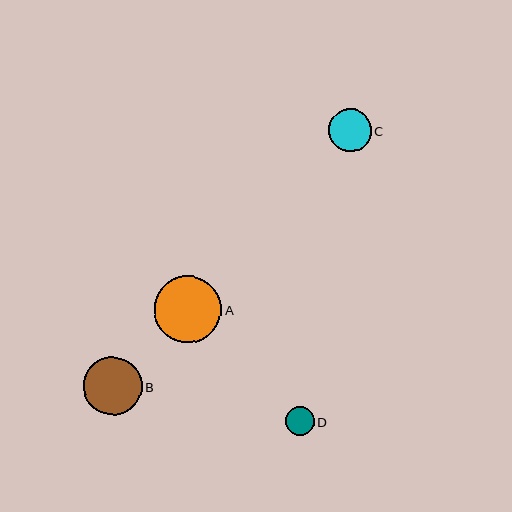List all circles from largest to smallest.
From largest to smallest: A, B, C, D.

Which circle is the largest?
Circle A is the largest with a size of approximately 67 pixels.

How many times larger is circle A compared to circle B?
Circle A is approximately 1.2 times the size of circle B.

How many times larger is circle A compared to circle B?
Circle A is approximately 1.2 times the size of circle B.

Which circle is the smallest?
Circle D is the smallest with a size of approximately 28 pixels.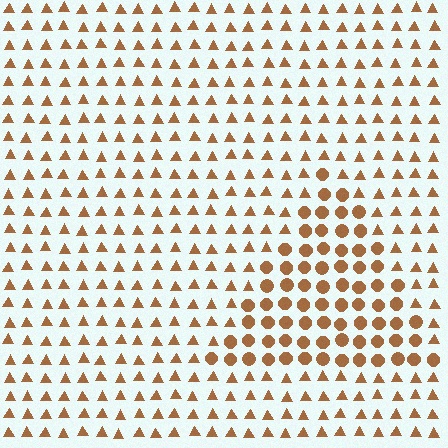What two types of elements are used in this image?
The image uses circles inside the triangle region and triangles outside it.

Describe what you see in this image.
The image is filled with small brown elements arranged in a uniform grid. A triangle-shaped region contains circles, while the surrounding area contains triangles. The boundary is defined purely by the change in element shape.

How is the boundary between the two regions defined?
The boundary is defined by a change in element shape: circles inside vs. triangles outside. All elements share the same color and spacing.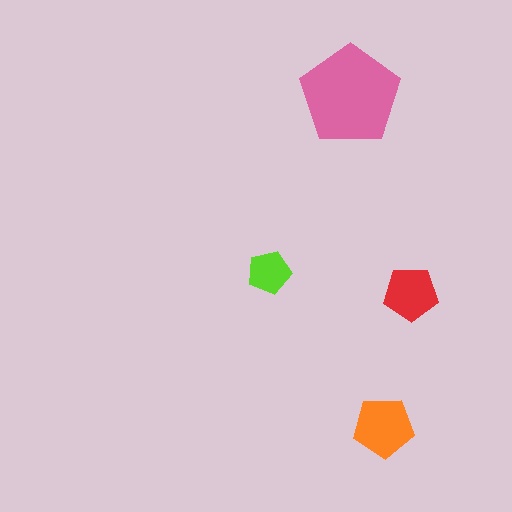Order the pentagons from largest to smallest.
the pink one, the orange one, the red one, the lime one.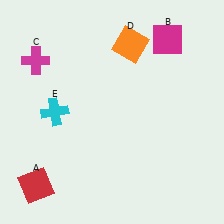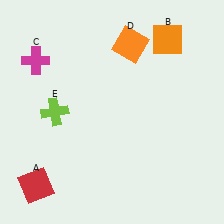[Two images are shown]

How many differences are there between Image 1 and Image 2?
There are 2 differences between the two images.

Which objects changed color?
B changed from magenta to orange. E changed from cyan to lime.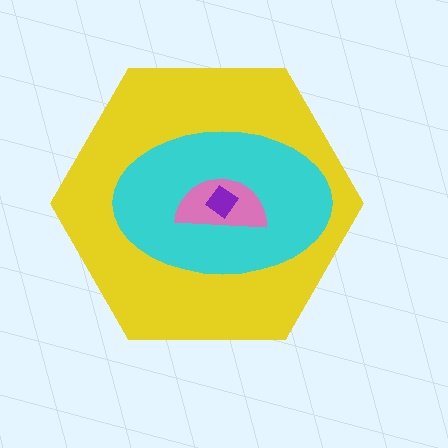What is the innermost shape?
The purple diamond.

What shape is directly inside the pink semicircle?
The purple diamond.